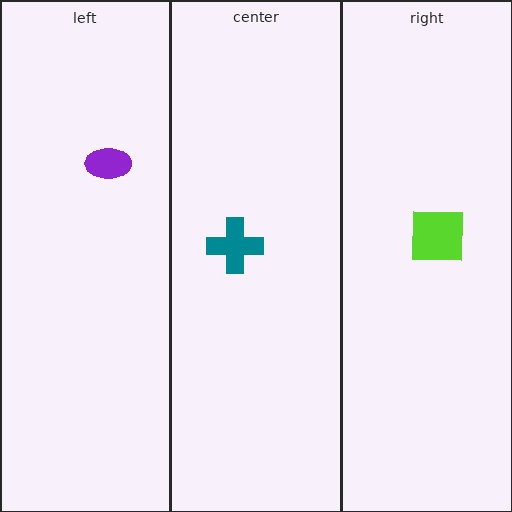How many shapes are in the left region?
1.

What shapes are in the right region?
The lime square.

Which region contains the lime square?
The right region.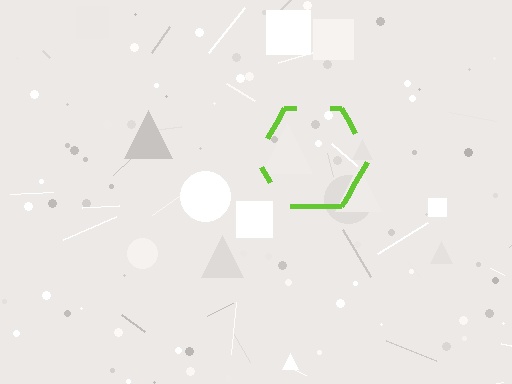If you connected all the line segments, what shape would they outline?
They would outline a hexagon.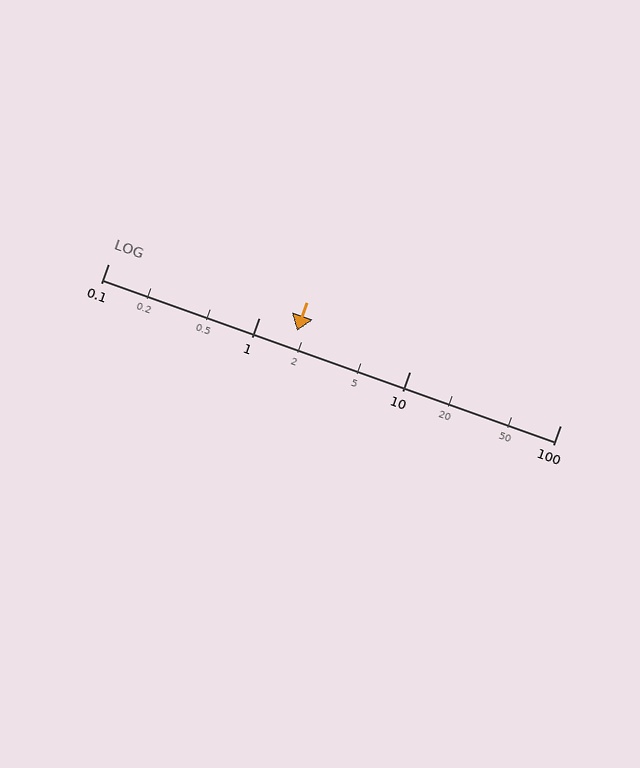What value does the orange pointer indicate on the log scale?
The pointer indicates approximately 1.8.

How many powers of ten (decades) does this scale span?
The scale spans 3 decades, from 0.1 to 100.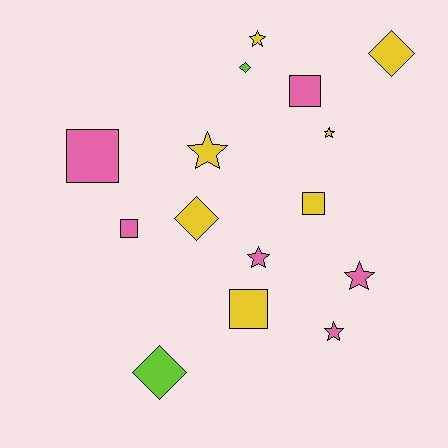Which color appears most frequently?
Yellow, with 7 objects.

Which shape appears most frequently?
Star, with 6 objects.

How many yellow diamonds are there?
There are 2 yellow diamonds.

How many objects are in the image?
There are 15 objects.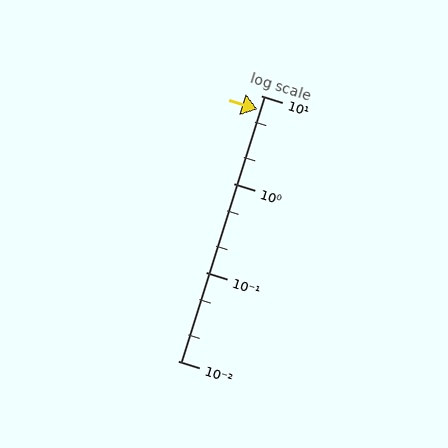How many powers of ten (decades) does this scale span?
The scale spans 3 decades, from 0.01 to 10.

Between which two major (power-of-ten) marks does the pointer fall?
The pointer is between 1 and 10.